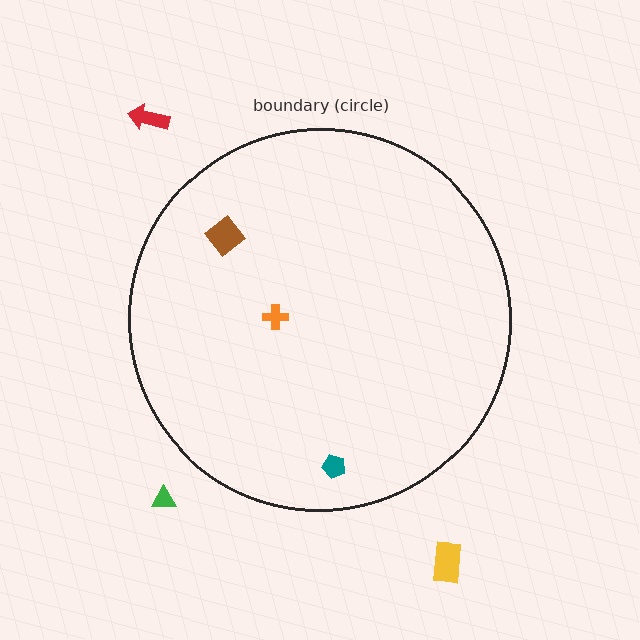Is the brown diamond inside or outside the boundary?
Inside.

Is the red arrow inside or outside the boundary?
Outside.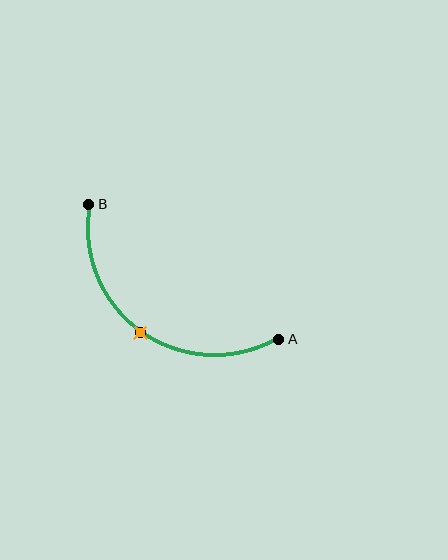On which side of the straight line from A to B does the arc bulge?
The arc bulges below and to the left of the straight line connecting A and B.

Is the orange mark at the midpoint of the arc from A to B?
Yes. The orange mark lies on the arc at equal arc-length from both A and B — it is the arc midpoint.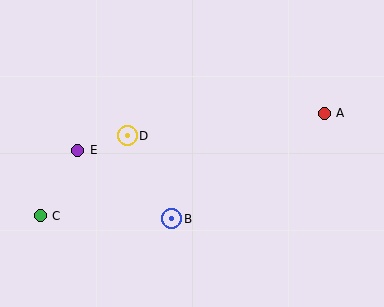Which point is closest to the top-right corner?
Point A is closest to the top-right corner.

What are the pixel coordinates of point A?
Point A is at (324, 113).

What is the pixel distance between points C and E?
The distance between C and E is 76 pixels.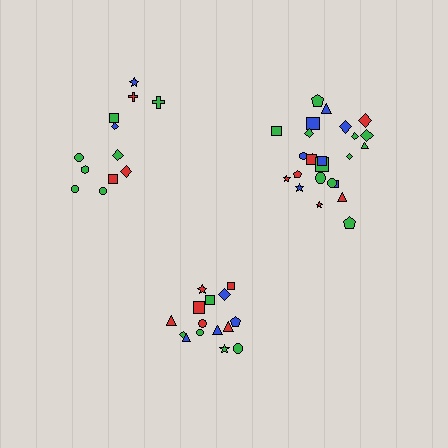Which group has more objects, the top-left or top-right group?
The top-right group.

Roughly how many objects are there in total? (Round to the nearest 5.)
Roughly 50 objects in total.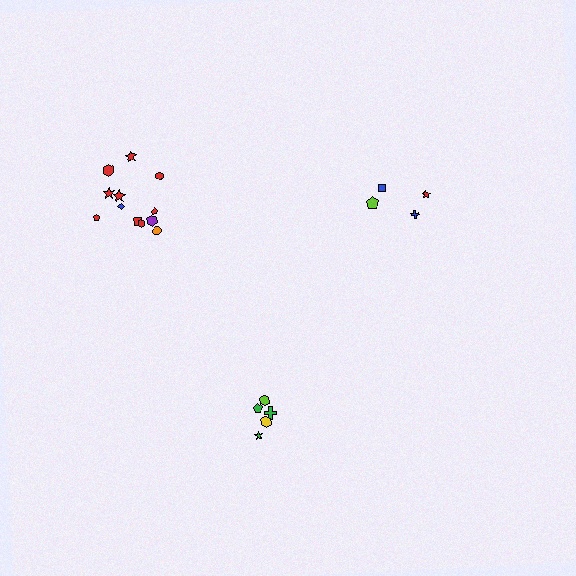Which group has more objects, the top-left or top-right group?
The top-left group.